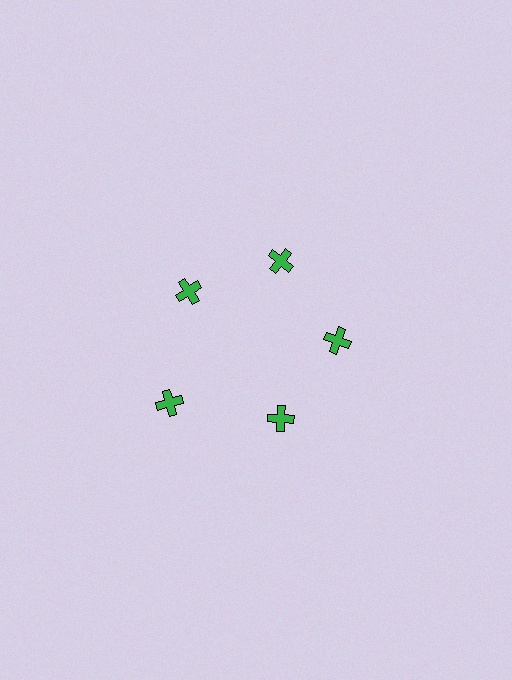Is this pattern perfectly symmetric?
No. The 5 green crosses are arranged in a ring, but one element near the 8 o'clock position is pushed outward from the center, breaking the 5-fold rotational symmetry.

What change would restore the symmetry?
The symmetry would be restored by moving it inward, back onto the ring so that all 5 crosses sit at equal angles and equal distance from the center.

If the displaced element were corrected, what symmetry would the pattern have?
It would have 5-fold rotational symmetry — the pattern would map onto itself every 72 degrees.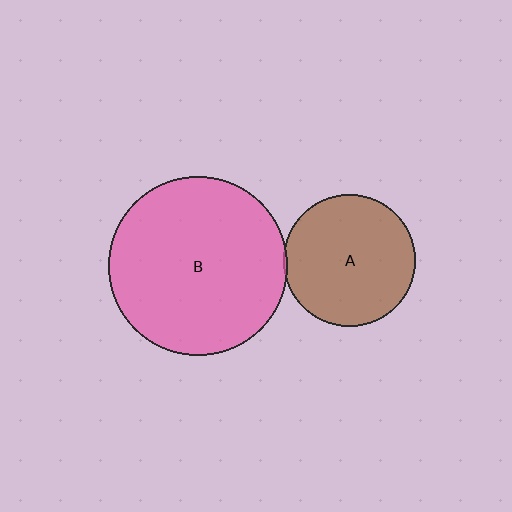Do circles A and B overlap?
Yes.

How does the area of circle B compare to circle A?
Approximately 1.8 times.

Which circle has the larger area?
Circle B (pink).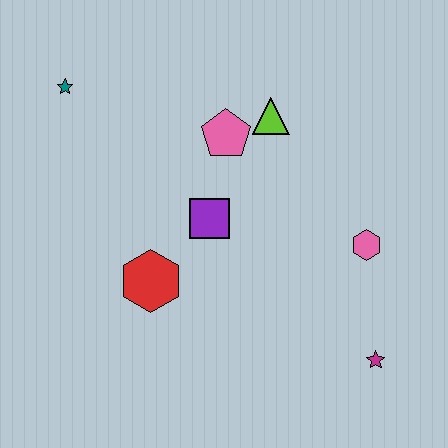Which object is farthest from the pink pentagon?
The magenta star is farthest from the pink pentagon.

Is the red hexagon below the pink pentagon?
Yes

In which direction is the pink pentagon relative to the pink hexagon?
The pink pentagon is to the left of the pink hexagon.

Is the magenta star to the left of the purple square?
No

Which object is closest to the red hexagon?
The purple square is closest to the red hexagon.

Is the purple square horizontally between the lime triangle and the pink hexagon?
No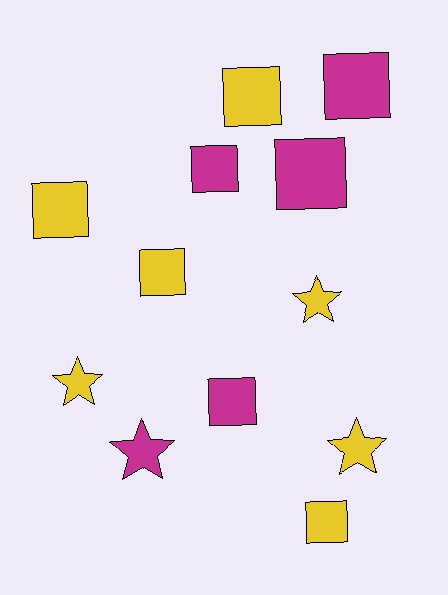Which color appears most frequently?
Yellow, with 7 objects.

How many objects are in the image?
There are 12 objects.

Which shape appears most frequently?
Square, with 8 objects.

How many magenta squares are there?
There are 4 magenta squares.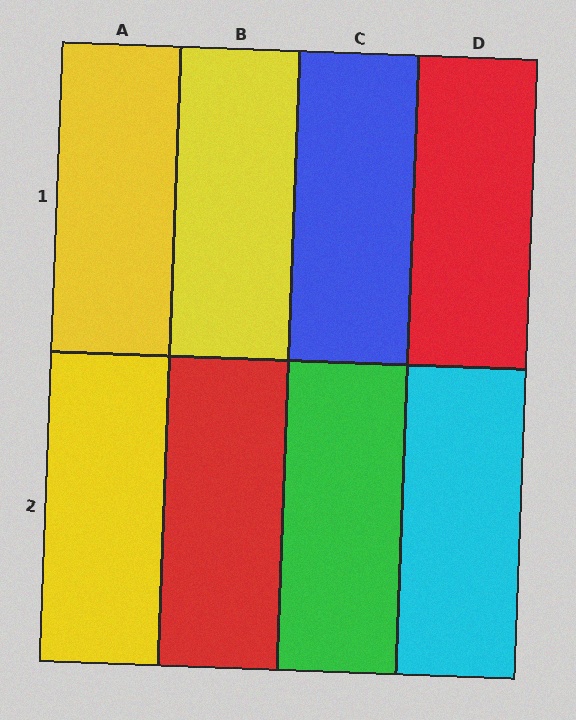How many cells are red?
2 cells are red.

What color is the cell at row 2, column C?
Green.